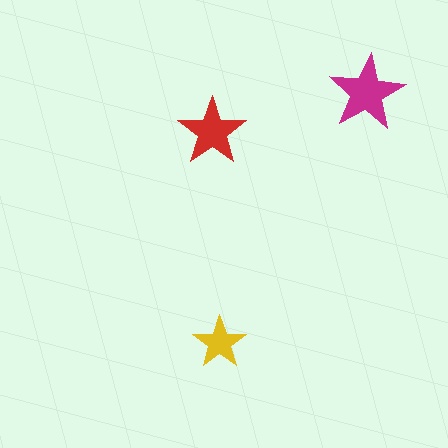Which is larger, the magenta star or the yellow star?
The magenta one.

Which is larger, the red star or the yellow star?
The red one.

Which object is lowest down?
The yellow star is bottommost.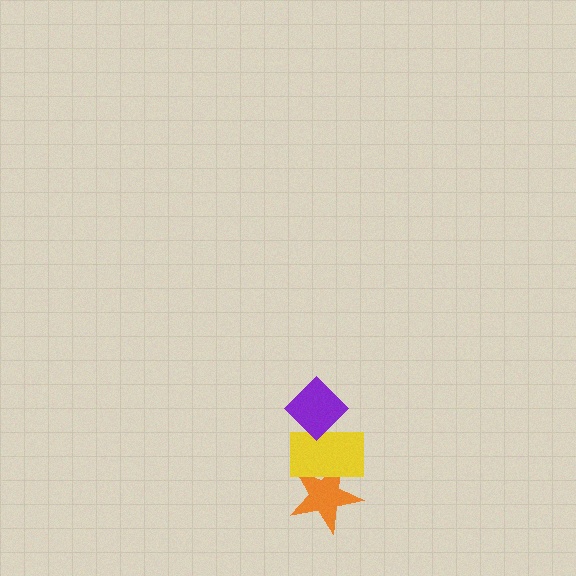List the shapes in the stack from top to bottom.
From top to bottom: the purple diamond, the yellow rectangle, the orange star.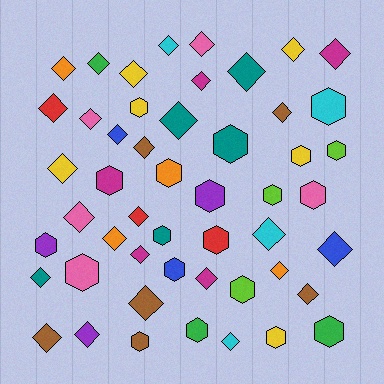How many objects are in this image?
There are 50 objects.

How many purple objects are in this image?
There are 3 purple objects.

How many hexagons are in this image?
There are 20 hexagons.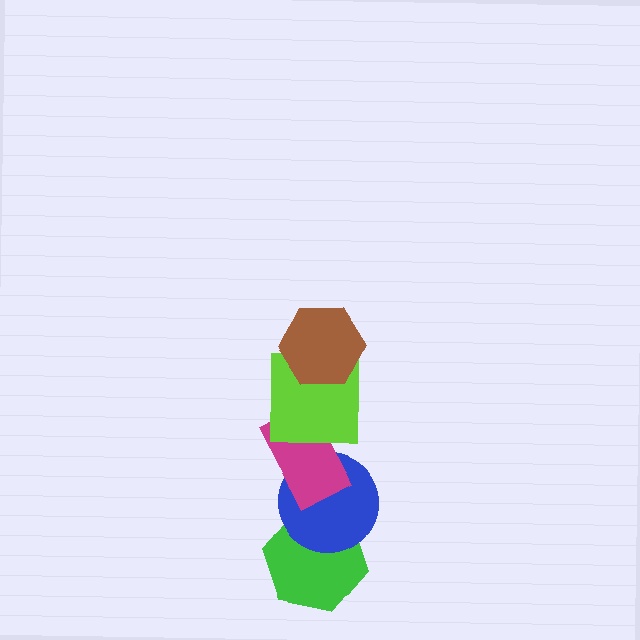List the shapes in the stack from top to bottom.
From top to bottom: the brown hexagon, the lime square, the magenta rectangle, the blue circle, the green hexagon.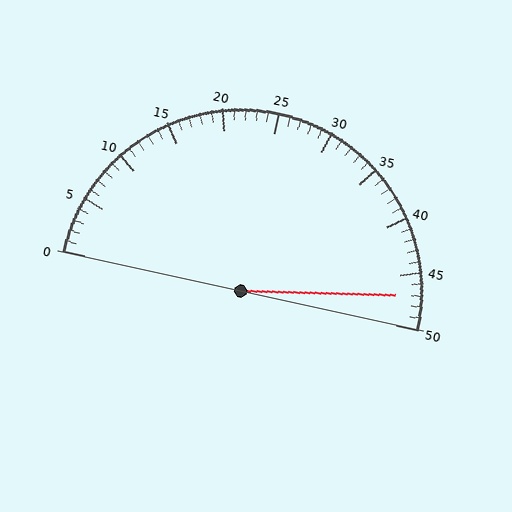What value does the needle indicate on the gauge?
The needle indicates approximately 47.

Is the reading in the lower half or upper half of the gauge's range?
The reading is in the upper half of the range (0 to 50).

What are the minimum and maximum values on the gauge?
The gauge ranges from 0 to 50.